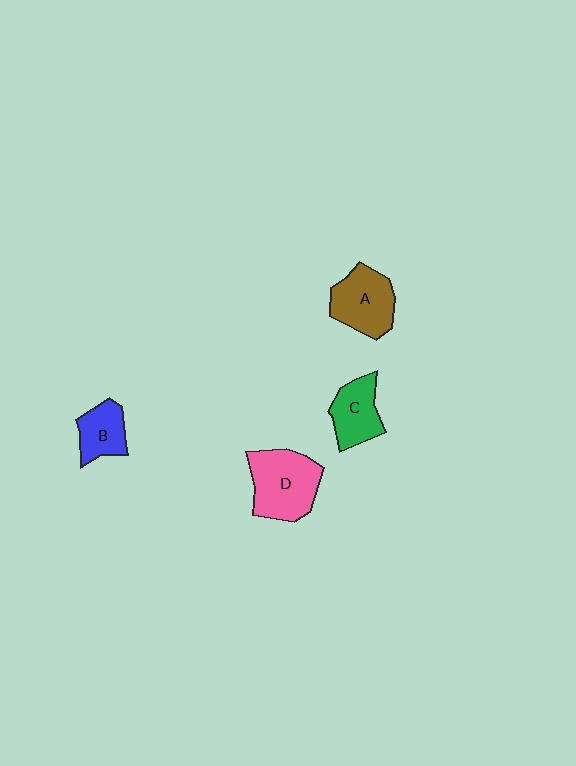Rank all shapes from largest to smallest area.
From largest to smallest: D (pink), A (brown), C (green), B (blue).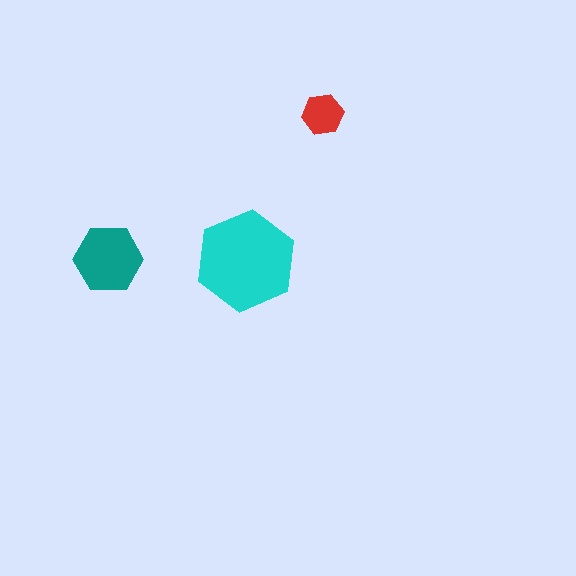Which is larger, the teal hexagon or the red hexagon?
The teal one.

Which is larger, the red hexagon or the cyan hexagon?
The cyan one.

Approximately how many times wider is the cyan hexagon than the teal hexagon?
About 1.5 times wider.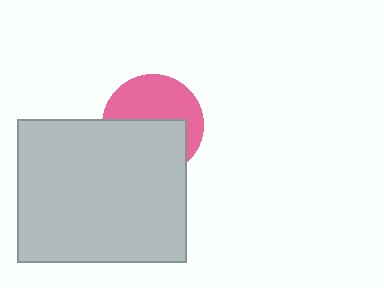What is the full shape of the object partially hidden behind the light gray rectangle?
The partially hidden object is a pink circle.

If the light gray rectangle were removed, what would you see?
You would see the complete pink circle.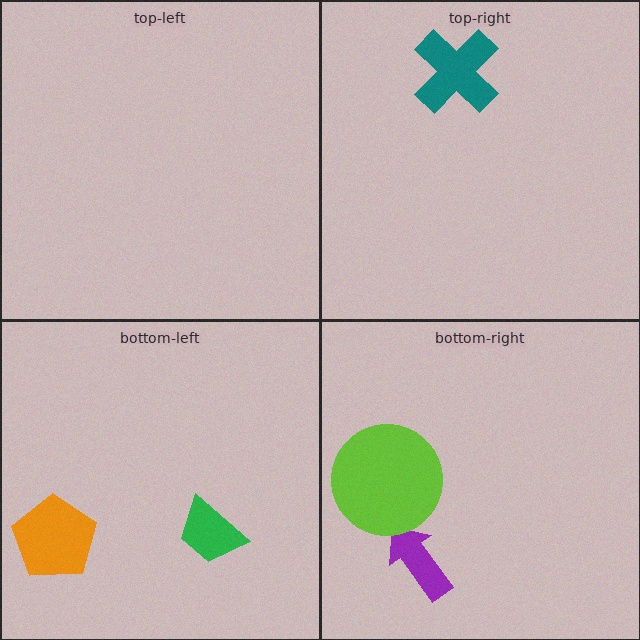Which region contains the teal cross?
The top-right region.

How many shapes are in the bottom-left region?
2.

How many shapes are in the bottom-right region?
2.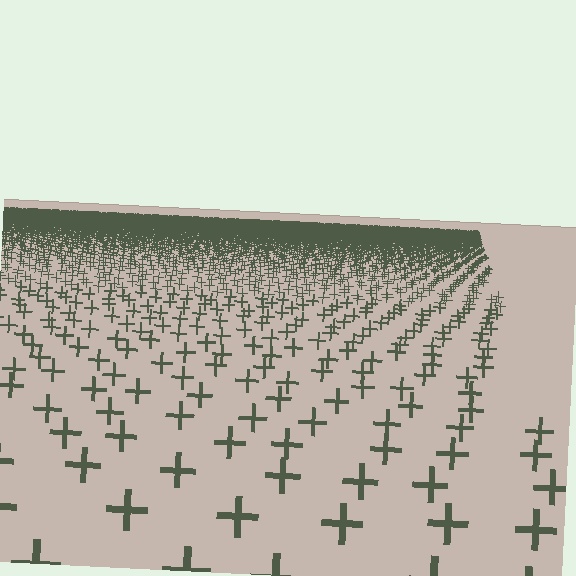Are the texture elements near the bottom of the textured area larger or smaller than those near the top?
Larger. Near the bottom, elements are closer to the viewer and appear at a bigger on-screen size.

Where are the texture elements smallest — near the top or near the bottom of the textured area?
Near the top.